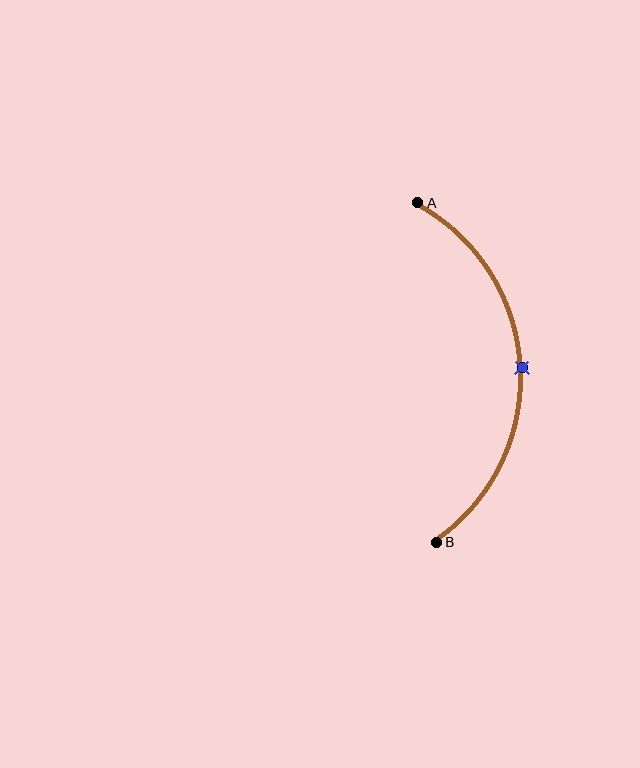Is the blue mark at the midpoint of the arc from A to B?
Yes. The blue mark lies on the arc at equal arc-length from both A and B — it is the arc midpoint.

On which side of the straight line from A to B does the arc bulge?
The arc bulges to the right of the straight line connecting A and B.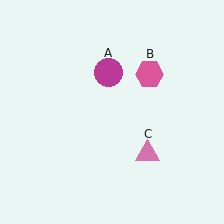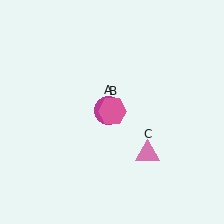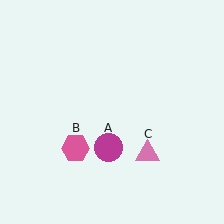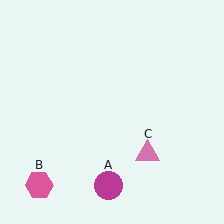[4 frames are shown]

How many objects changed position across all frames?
2 objects changed position: magenta circle (object A), pink hexagon (object B).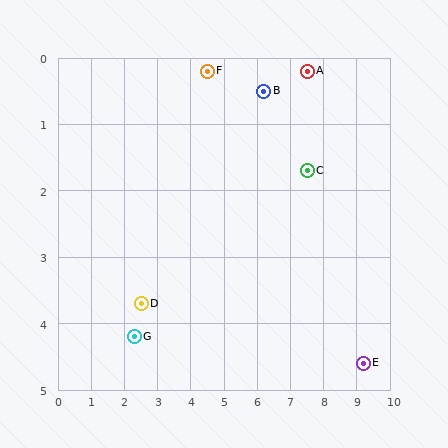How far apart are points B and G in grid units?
Points B and G are about 5.4 grid units apart.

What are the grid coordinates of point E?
Point E is at approximately (9.2, 4.6).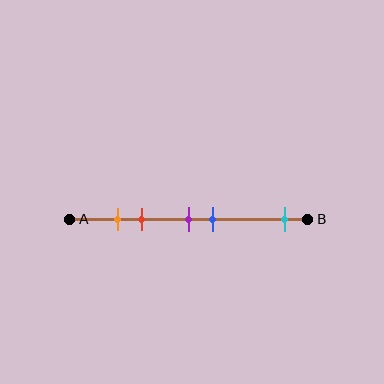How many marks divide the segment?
There are 5 marks dividing the segment.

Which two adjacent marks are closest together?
The orange and red marks are the closest adjacent pair.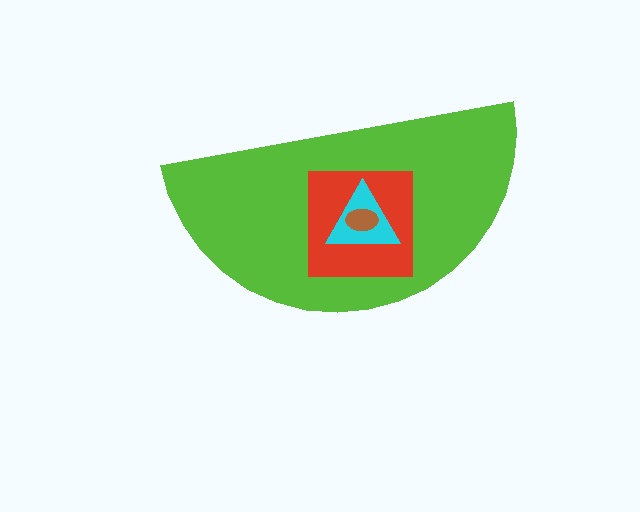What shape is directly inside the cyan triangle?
The brown ellipse.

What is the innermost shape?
The brown ellipse.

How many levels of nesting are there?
4.